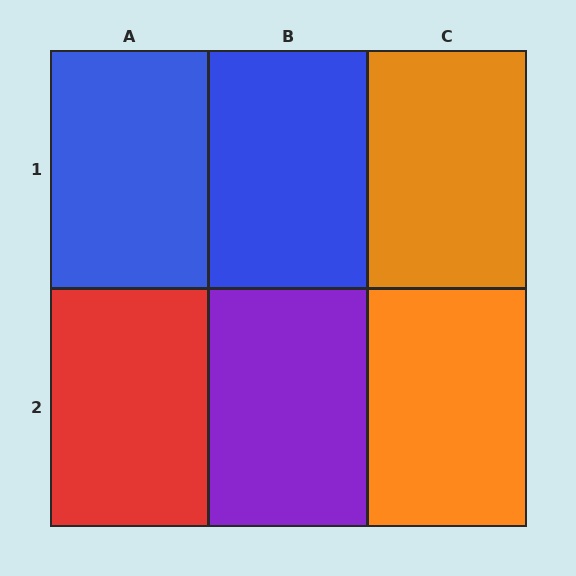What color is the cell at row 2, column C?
Orange.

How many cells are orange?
2 cells are orange.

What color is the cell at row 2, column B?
Purple.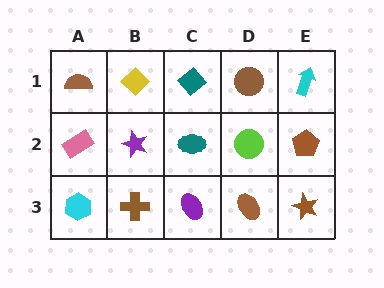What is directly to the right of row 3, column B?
A purple ellipse.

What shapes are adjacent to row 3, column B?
A purple star (row 2, column B), a cyan hexagon (row 3, column A), a purple ellipse (row 3, column C).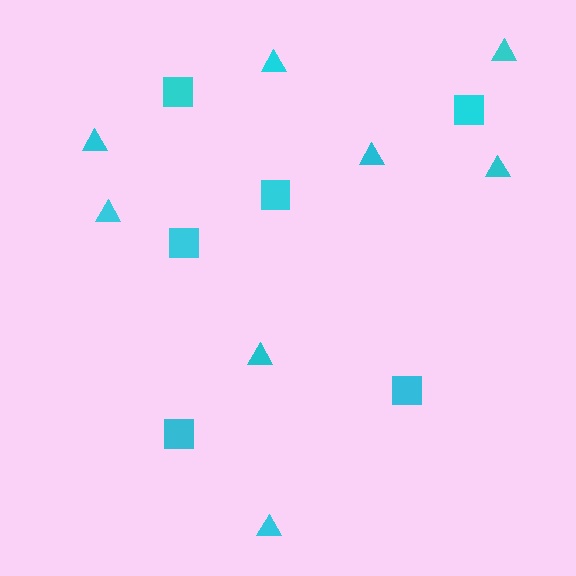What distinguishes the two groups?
There are 2 groups: one group of triangles (8) and one group of squares (6).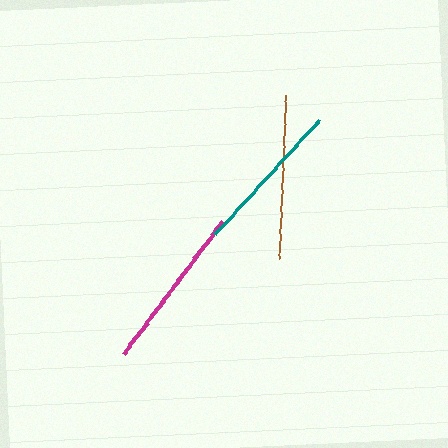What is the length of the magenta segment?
The magenta segment is approximately 165 pixels long.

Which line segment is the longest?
The magenta line is the longest at approximately 165 pixels.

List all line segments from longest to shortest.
From longest to shortest: magenta, brown, teal.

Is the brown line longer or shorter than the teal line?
The brown line is longer than the teal line.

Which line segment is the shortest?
The teal line is the shortest at approximately 155 pixels.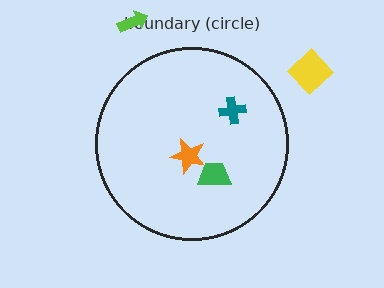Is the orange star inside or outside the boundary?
Inside.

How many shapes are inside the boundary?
3 inside, 2 outside.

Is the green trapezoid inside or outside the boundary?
Inside.